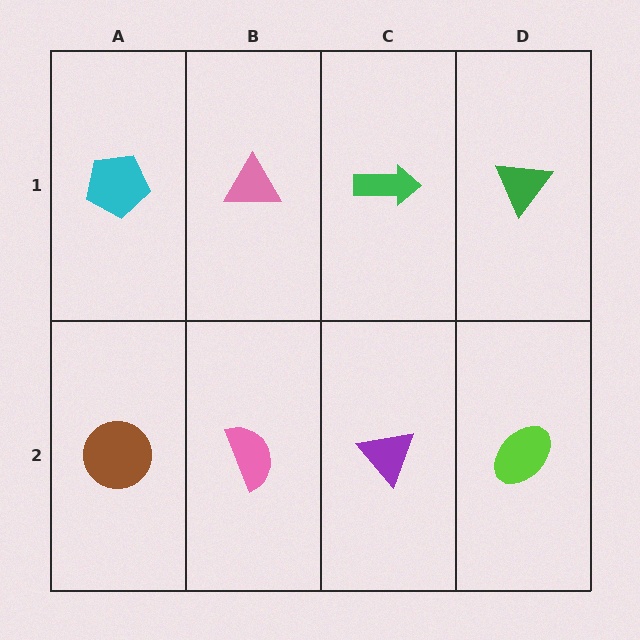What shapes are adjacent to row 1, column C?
A purple triangle (row 2, column C), a pink triangle (row 1, column B), a green triangle (row 1, column D).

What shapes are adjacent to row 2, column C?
A green arrow (row 1, column C), a pink semicircle (row 2, column B), a lime ellipse (row 2, column D).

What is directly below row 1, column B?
A pink semicircle.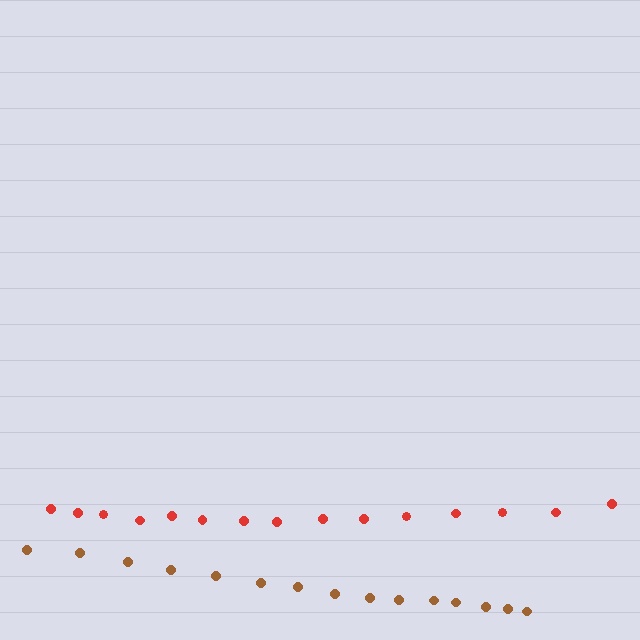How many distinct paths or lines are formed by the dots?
There are 2 distinct paths.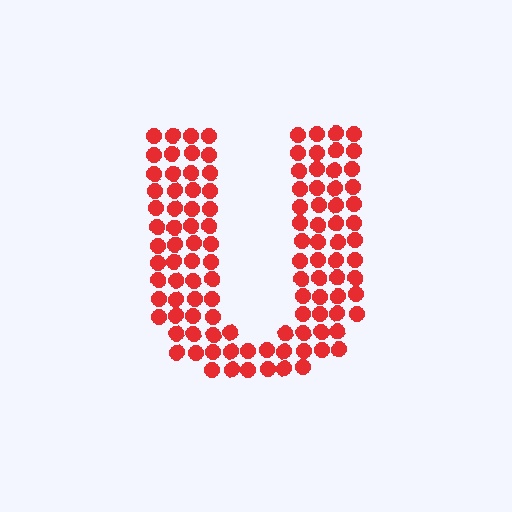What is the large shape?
The large shape is the letter U.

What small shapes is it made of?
It is made of small circles.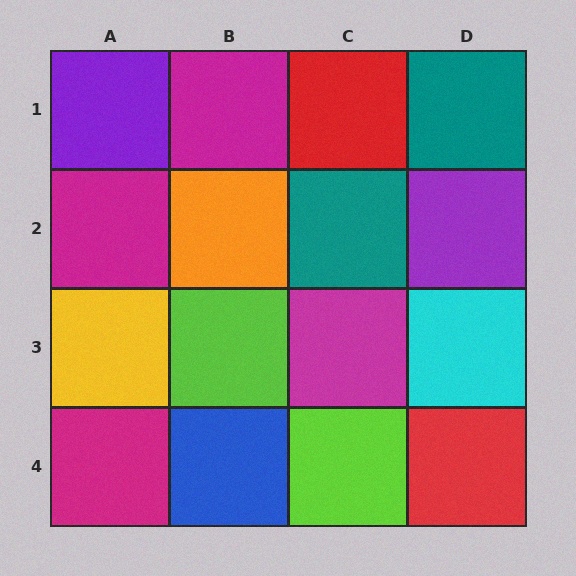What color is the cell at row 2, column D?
Purple.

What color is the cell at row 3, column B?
Lime.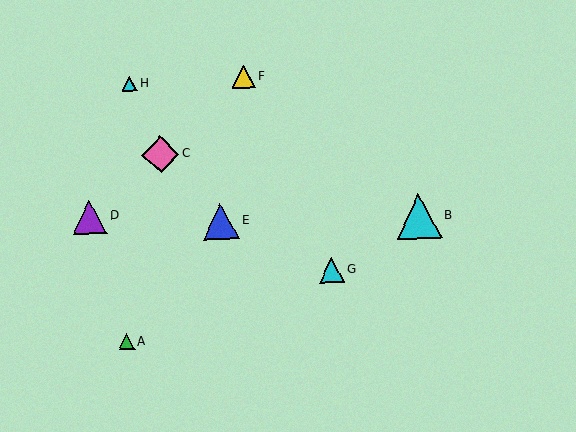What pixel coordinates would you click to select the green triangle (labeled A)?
Click at (127, 342) to select the green triangle A.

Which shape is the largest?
The cyan triangle (labeled B) is the largest.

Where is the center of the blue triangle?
The center of the blue triangle is at (221, 221).